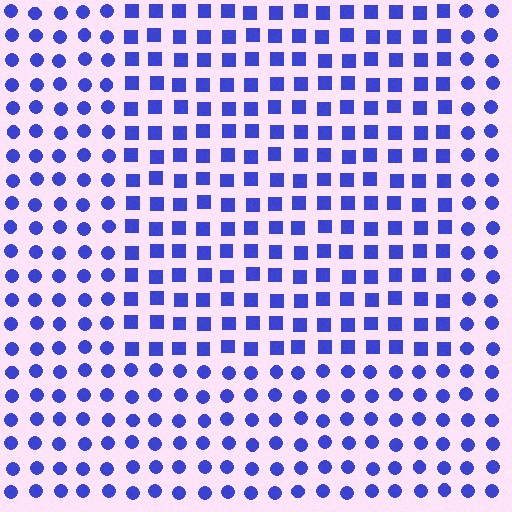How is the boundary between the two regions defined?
The boundary is defined by a change in element shape: squares inside vs. circles outside. All elements share the same color and spacing.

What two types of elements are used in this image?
The image uses squares inside the rectangle region and circles outside it.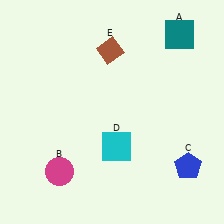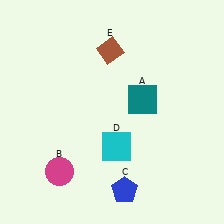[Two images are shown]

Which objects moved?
The objects that moved are: the teal square (A), the blue pentagon (C).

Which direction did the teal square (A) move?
The teal square (A) moved down.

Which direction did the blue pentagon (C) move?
The blue pentagon (C) moved left.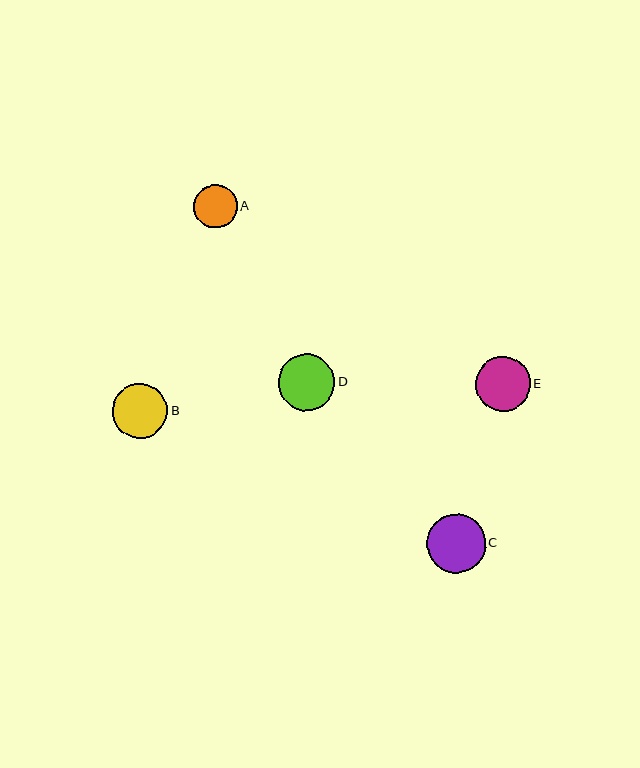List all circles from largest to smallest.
From largest to smallest: C, D, B, E, A.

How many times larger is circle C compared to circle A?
Circle C is approximately 1.4 times the size of circle A.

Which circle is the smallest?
Circle A is the smallest with a size of approximately 43 pixels.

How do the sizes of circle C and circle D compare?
Circle C and circle D are approximately the same size.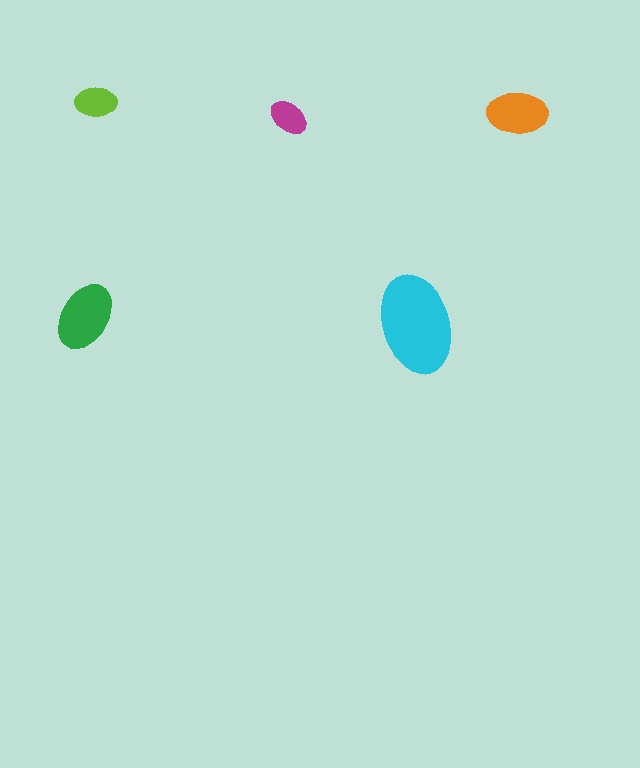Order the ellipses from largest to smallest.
the cyan one, the green one, the orange one, the lime one, the magenta one.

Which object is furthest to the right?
The orange ellipse is rightmost.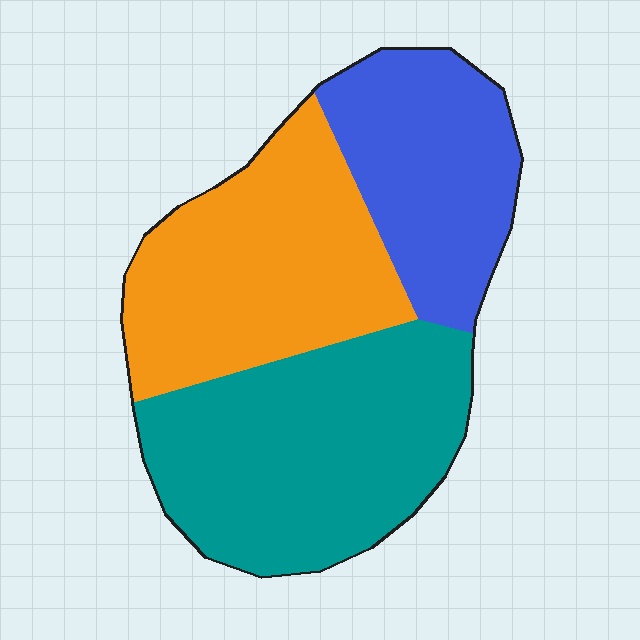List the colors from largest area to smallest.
From largest to smallest: teal, orange, blue.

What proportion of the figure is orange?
Orange takes up between a quarter and a half of the figure.